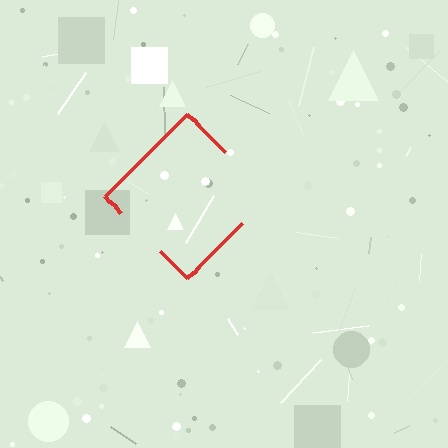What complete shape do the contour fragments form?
The contour fragments form a diamond.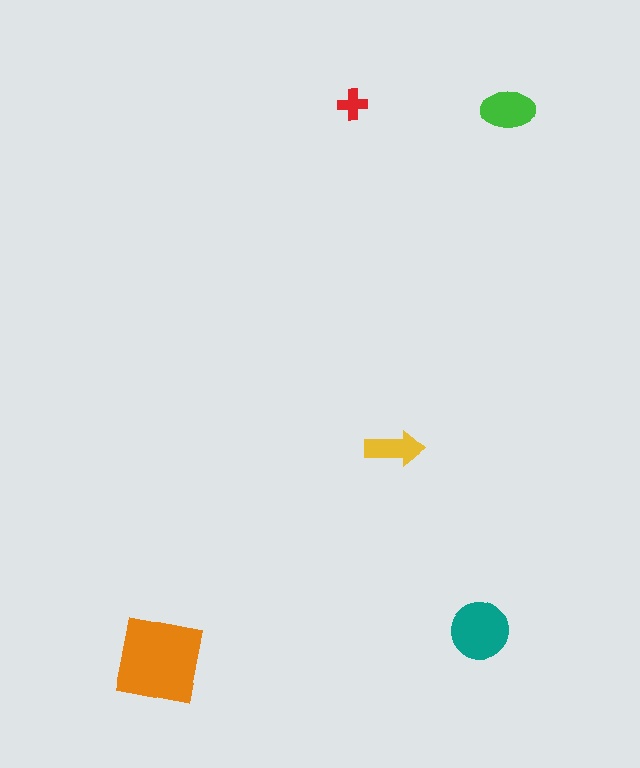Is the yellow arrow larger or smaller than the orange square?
Smaller.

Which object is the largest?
The orange square.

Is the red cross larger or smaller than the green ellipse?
Smaller.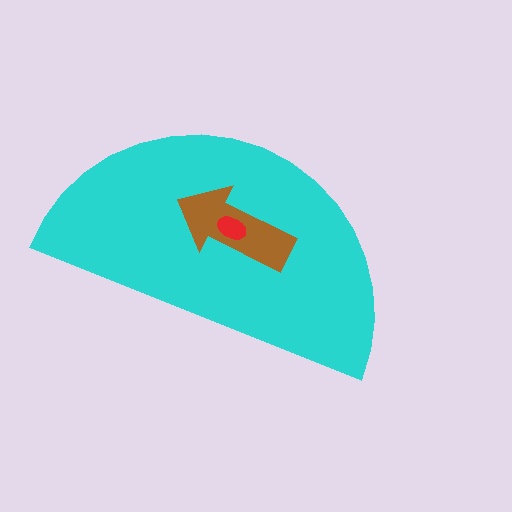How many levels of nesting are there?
3.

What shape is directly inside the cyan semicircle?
The brown arrow.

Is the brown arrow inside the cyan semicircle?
Yes.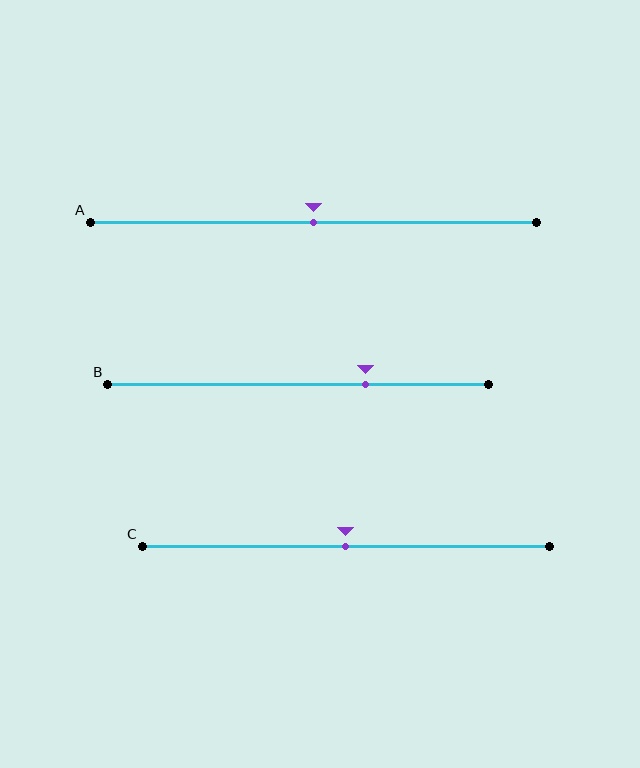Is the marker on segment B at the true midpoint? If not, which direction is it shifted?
No, the marker on segment B is shifted to the right by about 18% of the segment length.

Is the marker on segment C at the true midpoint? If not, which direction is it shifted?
Yes, the marker on segment C is at the true midpoint.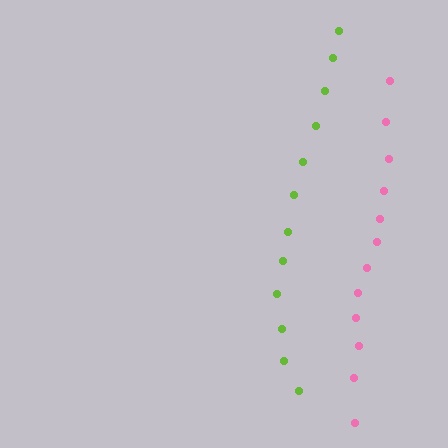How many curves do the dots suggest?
There are 2 distinct paths.